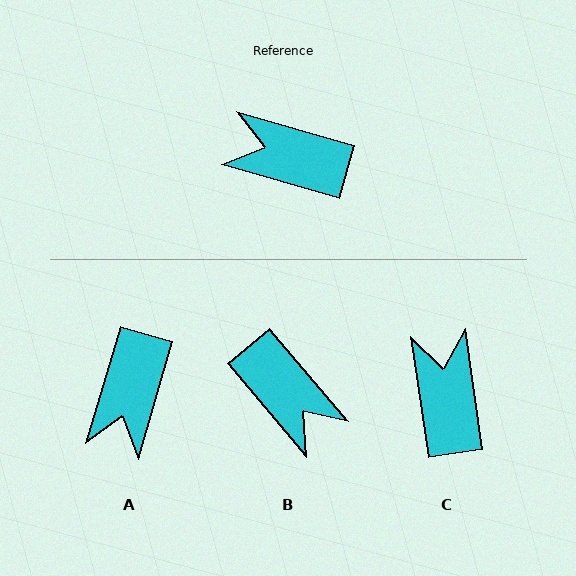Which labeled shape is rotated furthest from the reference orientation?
B, about 146 degrees away.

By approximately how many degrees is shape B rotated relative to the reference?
Approximately 146 degrees counter-clockwise.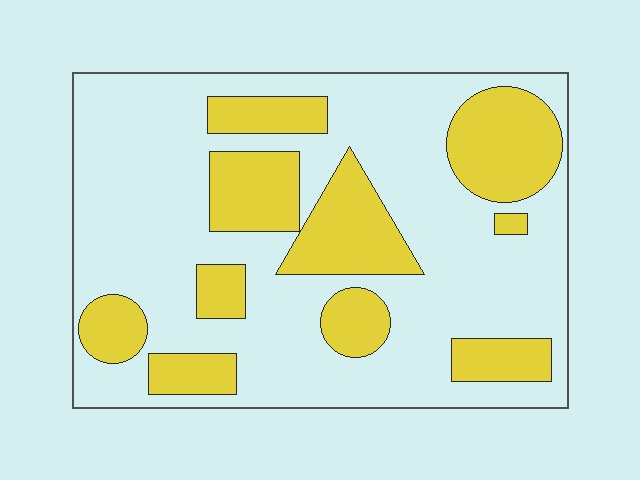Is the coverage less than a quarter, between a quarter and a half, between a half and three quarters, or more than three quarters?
Between a quarter and a half.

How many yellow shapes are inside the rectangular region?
10.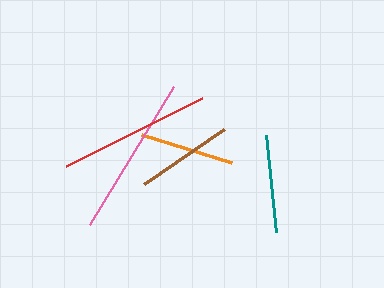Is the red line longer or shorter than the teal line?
The red line is longer than the teal line.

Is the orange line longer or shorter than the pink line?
The pink line is longer than the orange line.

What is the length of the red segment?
The red segment is approximately 152 pixels long.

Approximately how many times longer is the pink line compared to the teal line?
The pink line is approximately 1.7 times the length of the teal line.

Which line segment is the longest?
The pink line is the longest at approximately 161 pixels.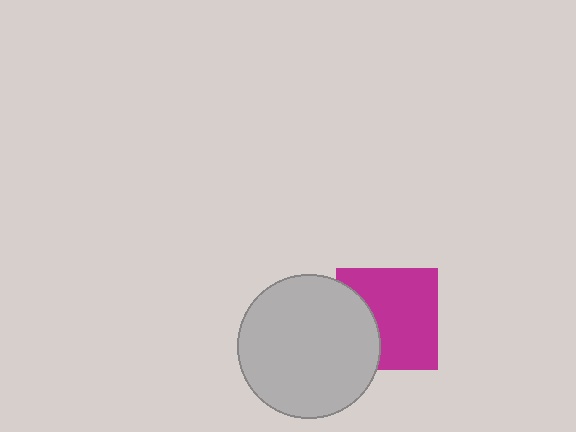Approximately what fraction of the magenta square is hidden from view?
Roughly 31% of the magenta square is hidden behind the light gray circle.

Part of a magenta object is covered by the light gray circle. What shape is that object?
It is a square.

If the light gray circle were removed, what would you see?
You would see the complete magenta square.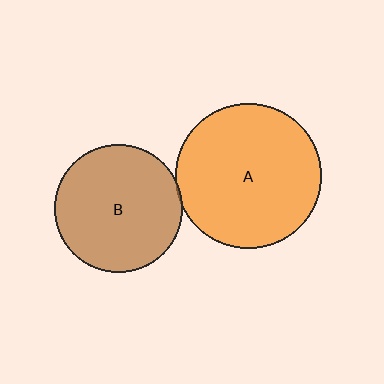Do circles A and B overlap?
Yes.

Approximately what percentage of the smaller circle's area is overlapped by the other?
Approximately 5%.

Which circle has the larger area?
Circle A (orange).